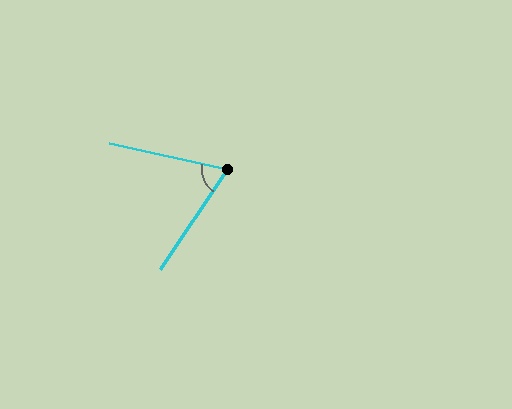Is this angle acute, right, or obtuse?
It is acute.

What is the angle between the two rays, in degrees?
Approximately 69 degrees.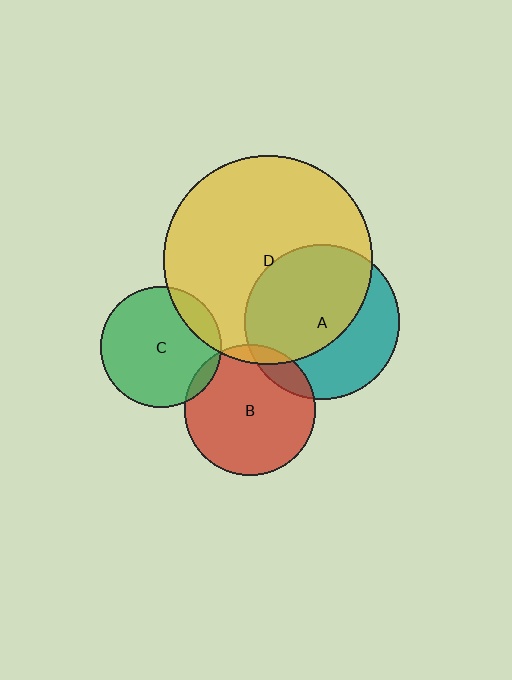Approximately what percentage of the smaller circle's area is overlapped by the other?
Approximately 15%.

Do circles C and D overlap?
Yes.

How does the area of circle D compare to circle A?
Approximately 1.8 times.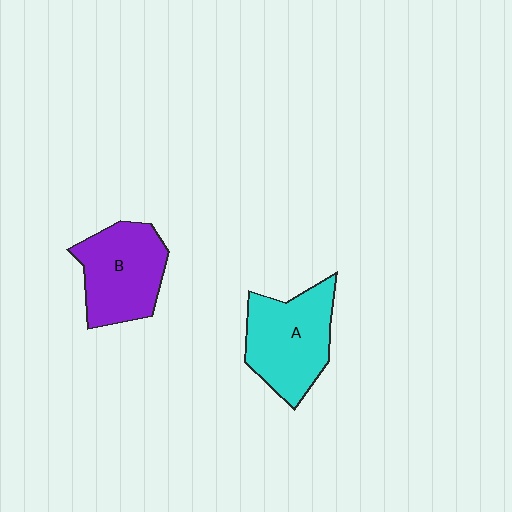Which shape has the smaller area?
Shape B (purple).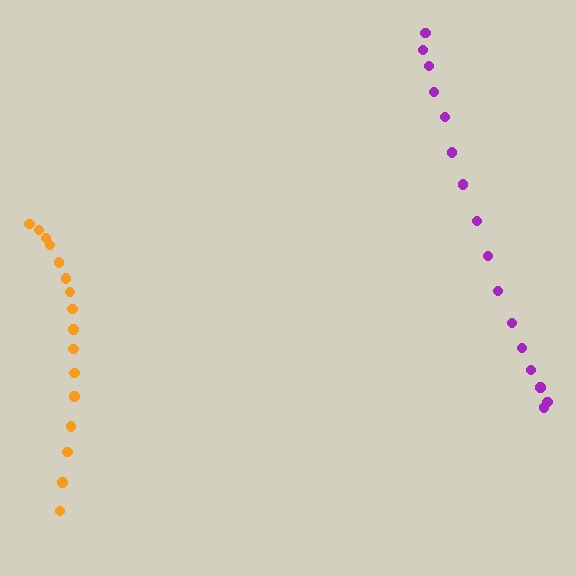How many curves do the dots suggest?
There are 2 distinct paths.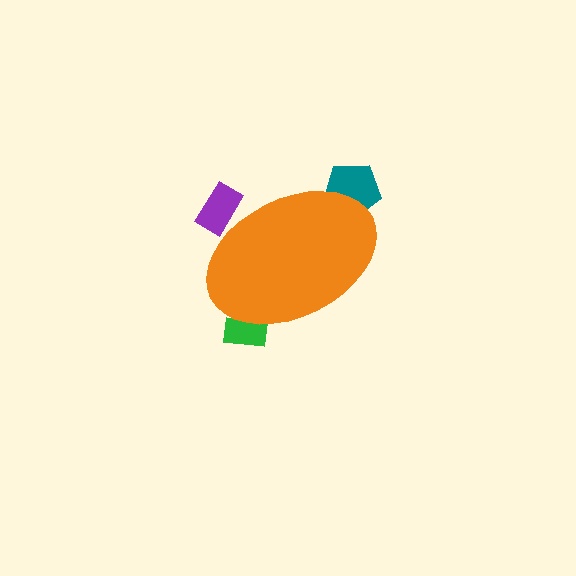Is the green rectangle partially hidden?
Yes, the green rectangle is partially hidden behind the orange ellipse.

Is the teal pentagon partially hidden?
Yes, the teal pentagon is partially hidden behind the orange ellipse.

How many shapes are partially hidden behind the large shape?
3 shapes are partially hidden.